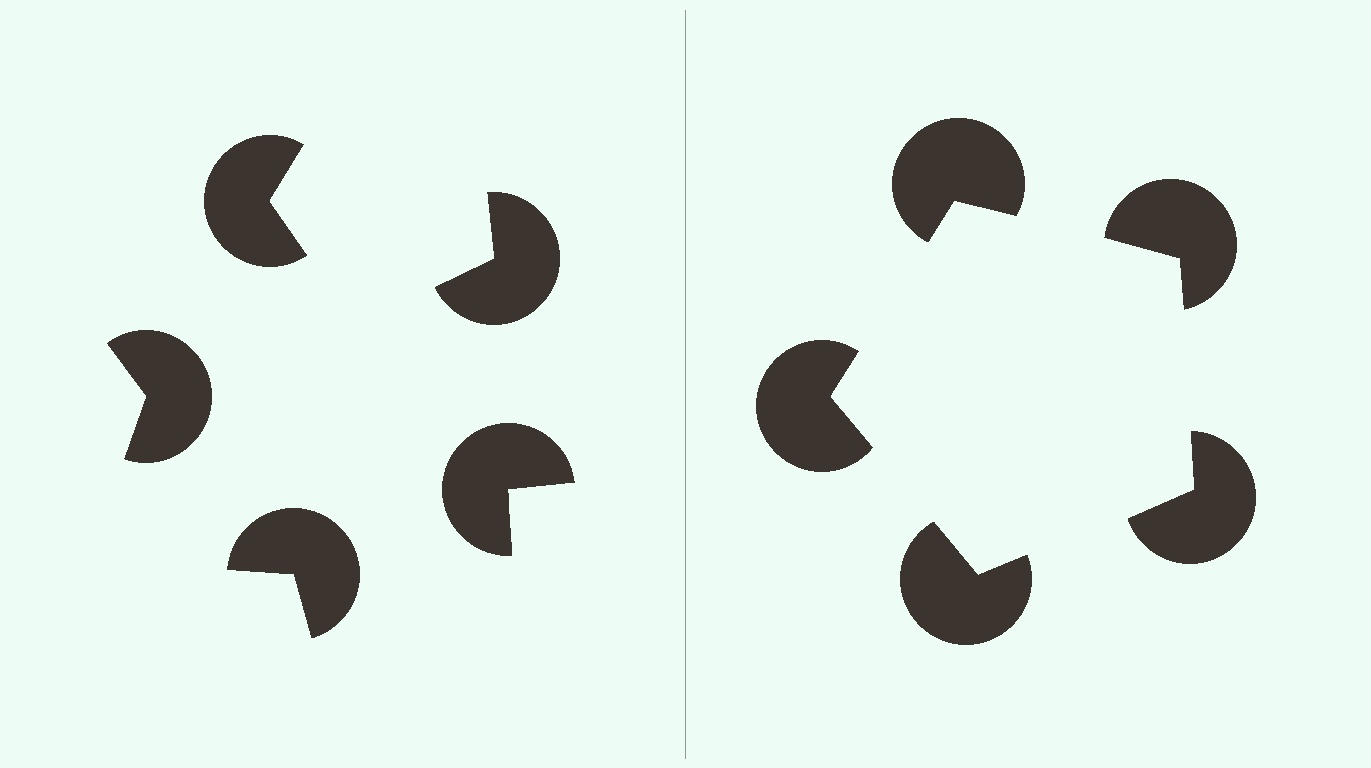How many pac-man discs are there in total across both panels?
10 — 5 on each side.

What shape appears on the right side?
An illusory pentagon.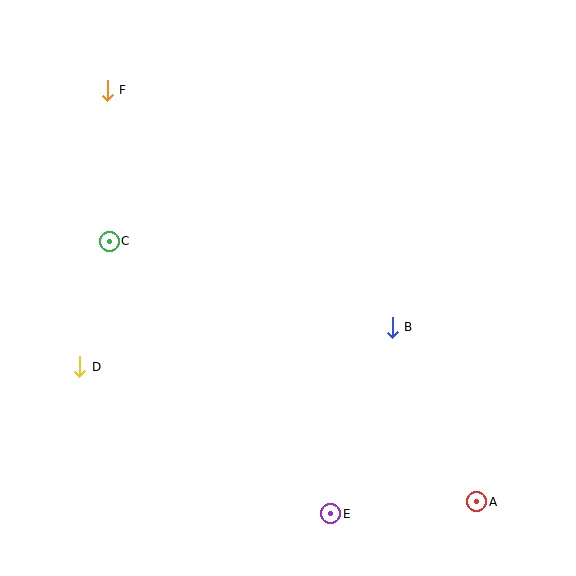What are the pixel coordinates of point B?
Point B is at (392, 327).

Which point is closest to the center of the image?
Point B at (392, 327) is closest to the center.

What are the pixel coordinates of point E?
Point E is at (331, 514).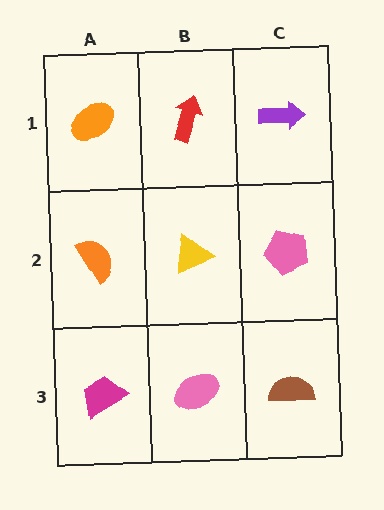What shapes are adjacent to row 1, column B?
A yellow triangle (row 2, column B), an orange ellipse (row 1, column A), a purple arrow (row 1, column C).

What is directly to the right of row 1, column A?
A red arrow.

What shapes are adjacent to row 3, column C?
A pink pentagon (row 2, column C), a pink ellipse (row 3, column B).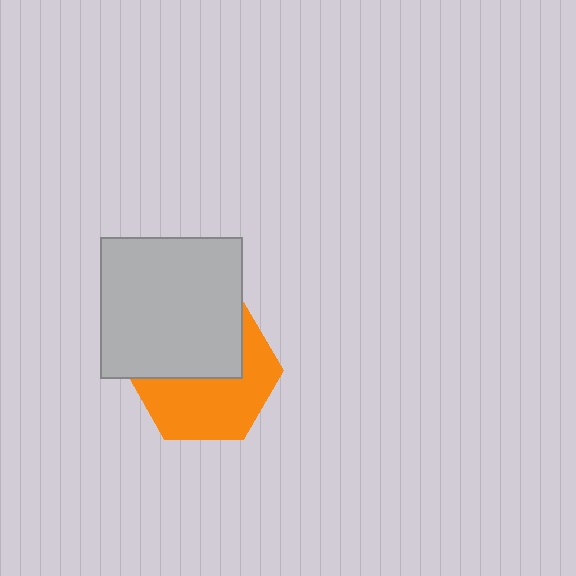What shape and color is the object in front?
The object in front is a light gray square.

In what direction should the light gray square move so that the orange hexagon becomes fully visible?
The light gray square should move up. That is the shortest direction to clear the overlap and leave the orange hexagon fully visible.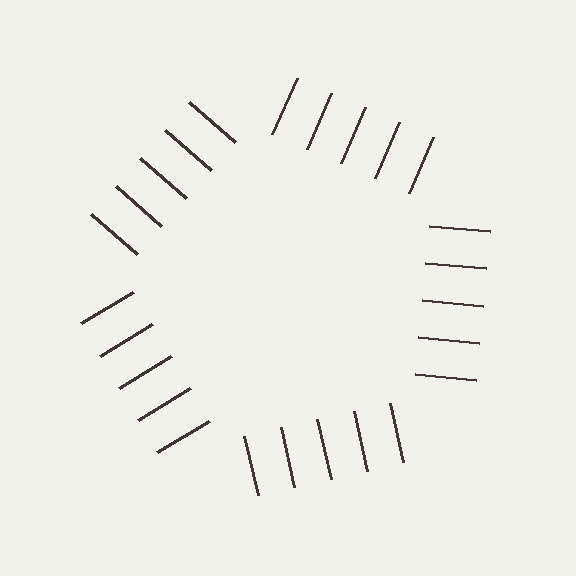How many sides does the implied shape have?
5 sides — the line-ends trace a pentagon.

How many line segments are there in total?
25 — 5 along each of the 5 edges.